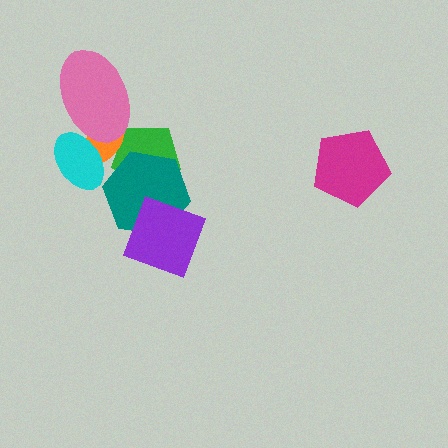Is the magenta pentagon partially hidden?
No, no other shape covers it.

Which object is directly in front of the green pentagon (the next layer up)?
The orange ellipse is directly in front of the green pentagon.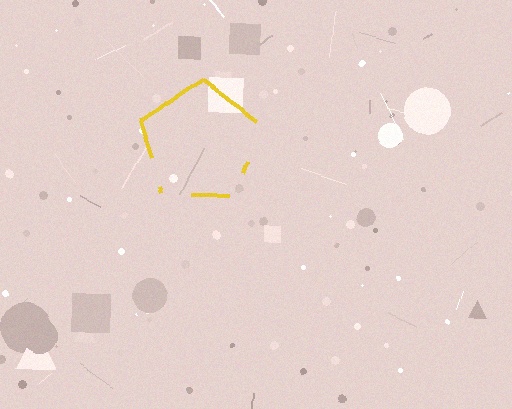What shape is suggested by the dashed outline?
The dashed outline suggests a pentagon.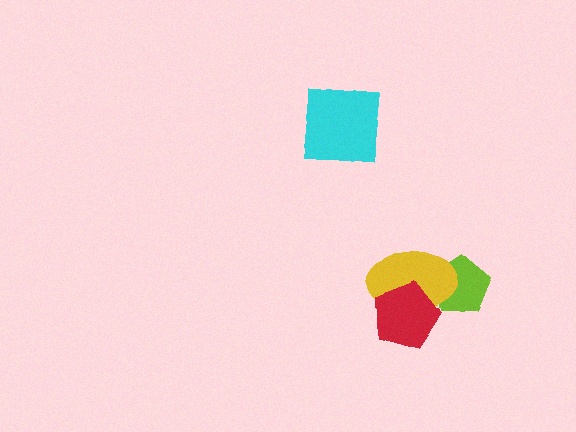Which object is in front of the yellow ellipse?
The red pentagon is in front of the yellow ellipse.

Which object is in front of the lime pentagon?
The yellow ellipse is in front of the lime pentagon.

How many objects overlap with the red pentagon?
1 object overlaps with the red pentagon.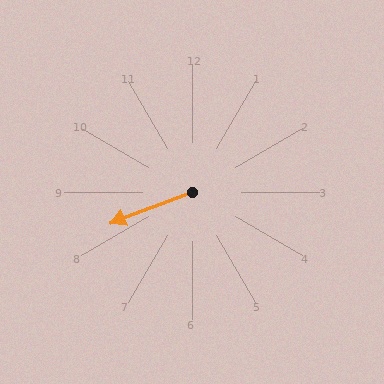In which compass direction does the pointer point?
West.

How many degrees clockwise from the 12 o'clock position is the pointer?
Approximately 249 degrees.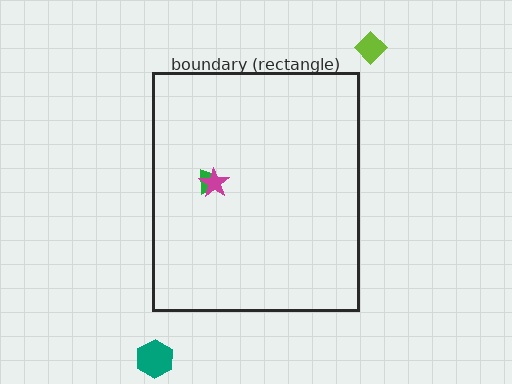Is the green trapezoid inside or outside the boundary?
Inside.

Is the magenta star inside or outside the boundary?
Inside.